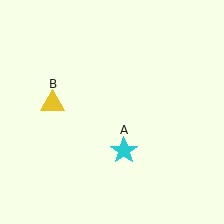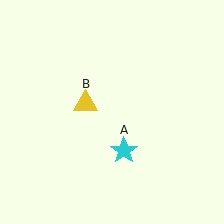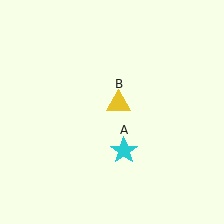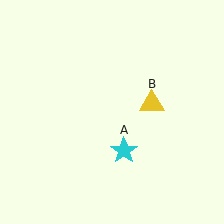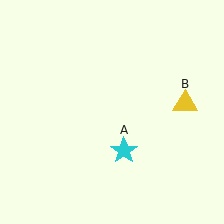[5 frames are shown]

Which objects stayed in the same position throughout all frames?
Cyan star (object A) remained stationary.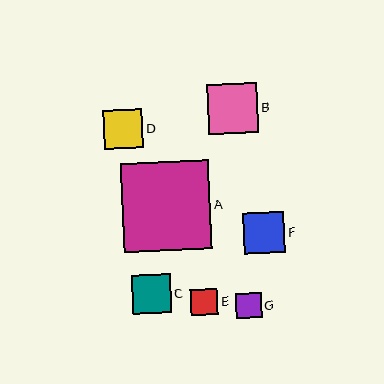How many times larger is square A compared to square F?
Square A is approximately 2.1 times the size of square F.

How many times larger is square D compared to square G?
Square D is approximately 1.6 times the size of square G.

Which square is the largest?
Square A is the largest with a size of approximately 88 pixels.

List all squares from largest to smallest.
From largest to smallest: A, B, F, D, C, E, G.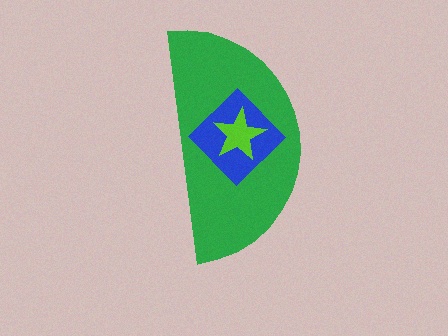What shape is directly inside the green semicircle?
The blue diamond.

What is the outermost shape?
The green semicircle.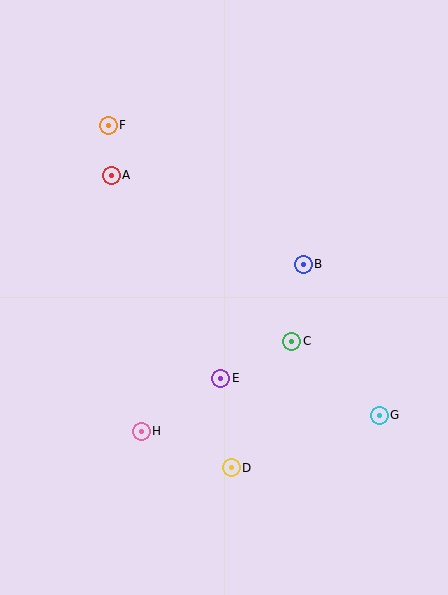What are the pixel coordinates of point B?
Point B is at (303, 264).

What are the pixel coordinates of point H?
Point H is at (141, 431).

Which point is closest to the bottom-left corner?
Point H is closest to the bottom-left corner.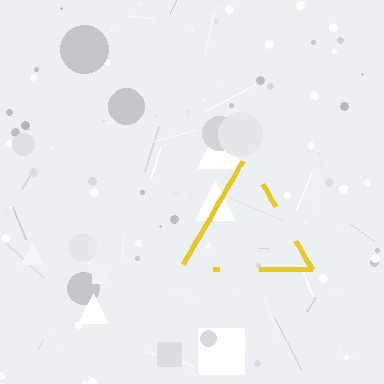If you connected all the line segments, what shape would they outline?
They would outline a triangle.